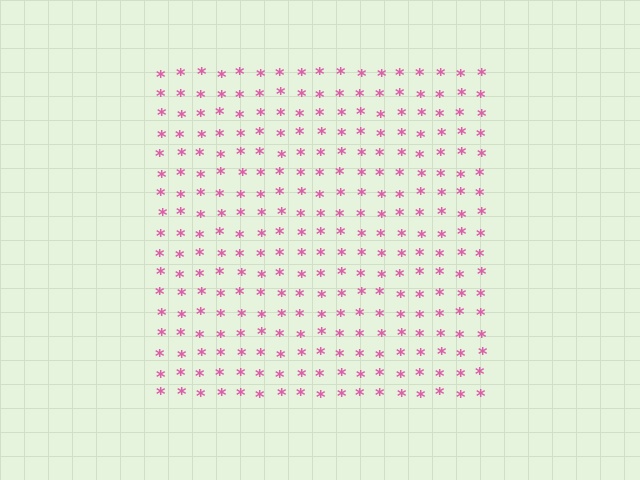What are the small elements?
The small elements are asterisks.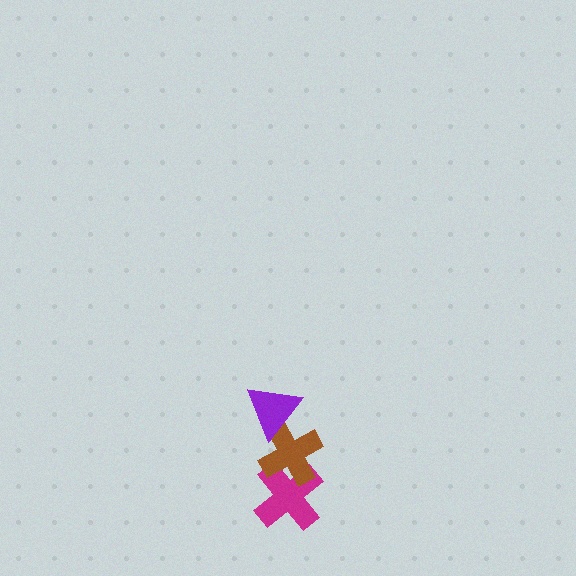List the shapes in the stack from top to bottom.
From top to bottom: the purple triangle, the brown cross, the magenta cross.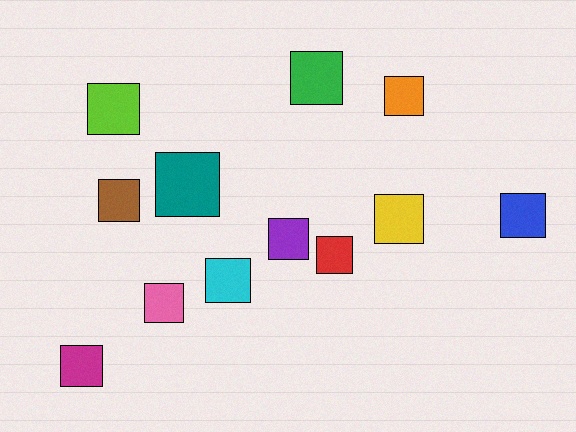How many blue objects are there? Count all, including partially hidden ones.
There is 1 blue object.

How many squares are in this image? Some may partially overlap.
There are 12 squares.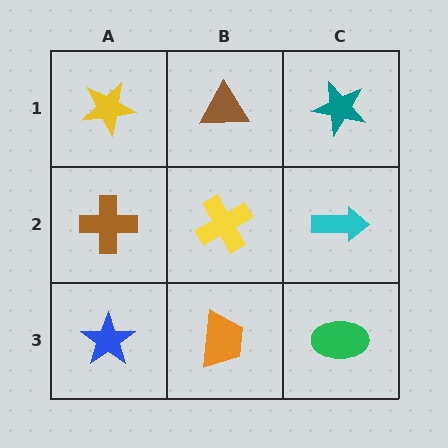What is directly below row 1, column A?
A brown cross.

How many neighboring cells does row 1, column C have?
2.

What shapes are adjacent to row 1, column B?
A yellow cross (row 2, column B), a yellow star (row 1, column A), a teal star (row 1, column C).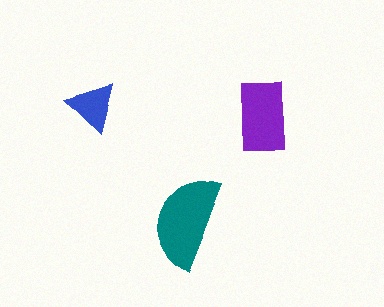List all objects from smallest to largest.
The blue triangle, the purple rectangle, the teal semicircle.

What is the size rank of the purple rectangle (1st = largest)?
2nd.